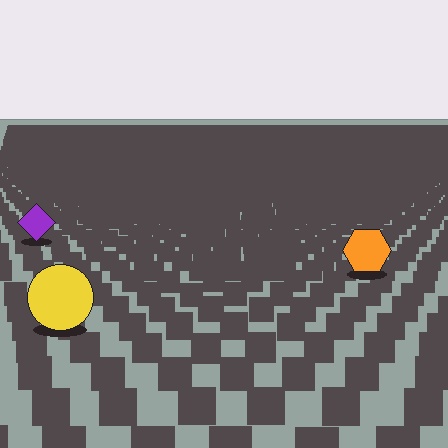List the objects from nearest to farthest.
From nearest to farthest: the yellow circle, the orange hexagon, the purple diamond.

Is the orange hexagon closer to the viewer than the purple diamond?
Yes. The orange hexagon is closer — you can tell from the texture gradient: the ground texture is coarser near it.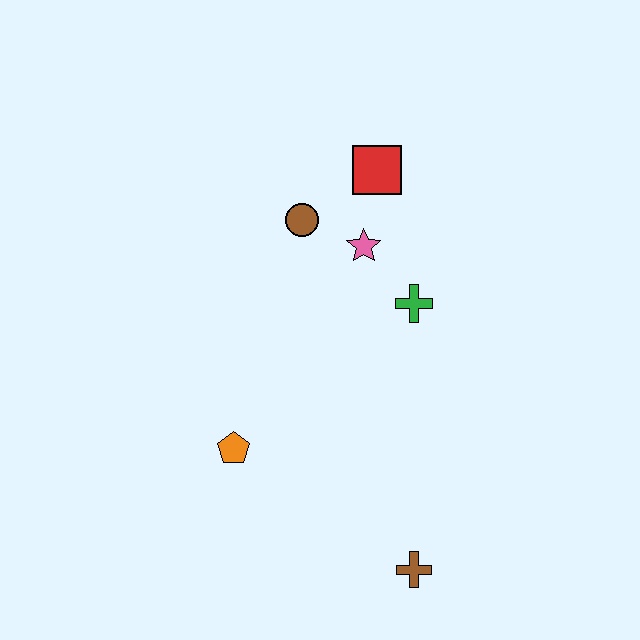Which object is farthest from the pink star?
The brown cross is farthest from the pink star.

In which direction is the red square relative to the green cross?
The red square is above the green cross.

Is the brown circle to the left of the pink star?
Yes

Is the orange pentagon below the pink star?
Yes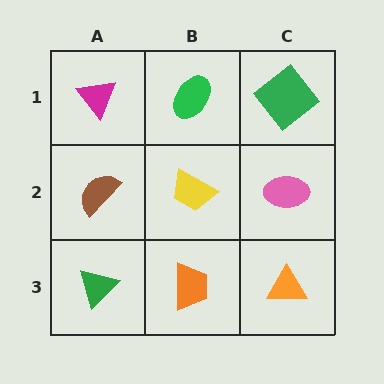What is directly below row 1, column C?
A pink ellipse.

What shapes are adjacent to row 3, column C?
A pink ellipse (row 2, column C), an orange trapezoid (row 3, column B).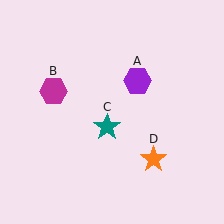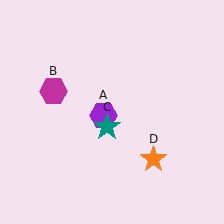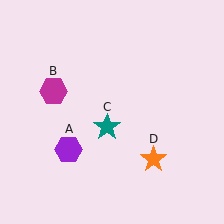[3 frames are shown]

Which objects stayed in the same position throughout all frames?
Magenta hexagon (object B) and teal star (object C) and orange star (object D) remained stationary.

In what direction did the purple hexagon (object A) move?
The purple hexagon (object A) moved down and to the left.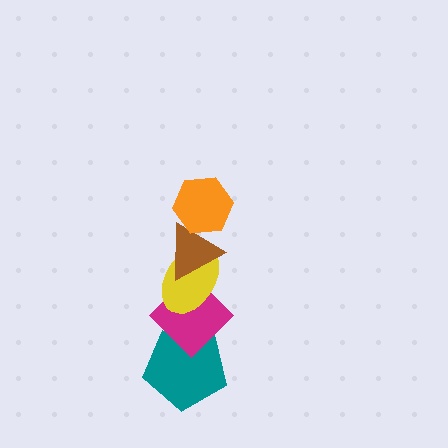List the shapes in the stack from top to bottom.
From top to bottom: the orange hexagon, the brown triangle, the yellow ellipse, the magenta diamond, the teal pentagon.